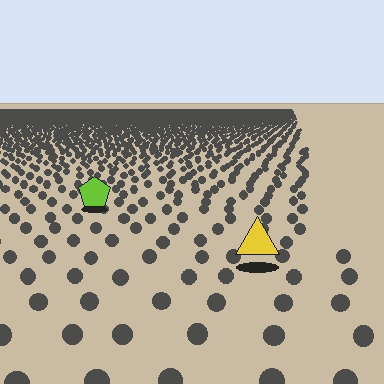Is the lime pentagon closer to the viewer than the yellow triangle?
No. The yellow triangle is closer — you can tell from the texture gradient: the ground texture is coarser near it.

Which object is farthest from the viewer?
The lime pentagon is farthest from the viewer. It appears smaller and the ground texture around it is denser.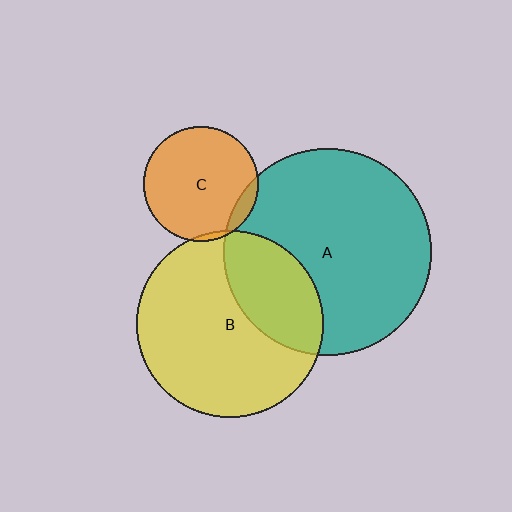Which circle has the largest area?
Circle A (teal).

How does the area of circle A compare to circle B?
Approximately 1.2 times.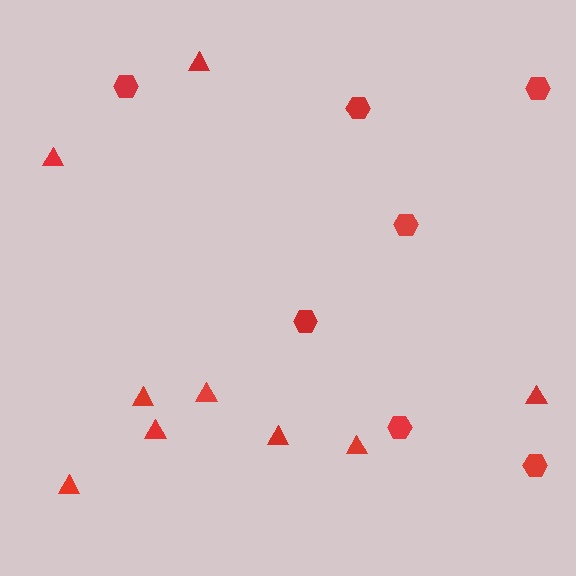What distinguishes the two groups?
There are 2 groups: one group of triangles (9) and one group of hexagons (7).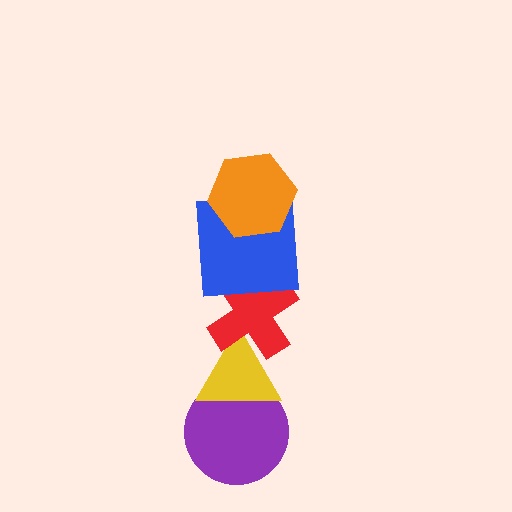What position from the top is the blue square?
The blue square is 2nd from the top.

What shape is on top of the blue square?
The orange hexagon is on top of the blue square.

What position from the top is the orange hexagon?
The orange hexagon is 1st from the top.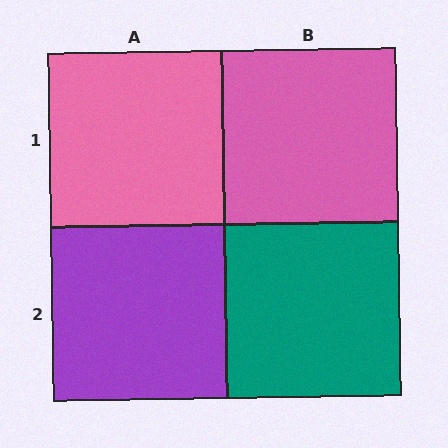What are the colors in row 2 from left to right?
Purple, teal.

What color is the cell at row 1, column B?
Pink.